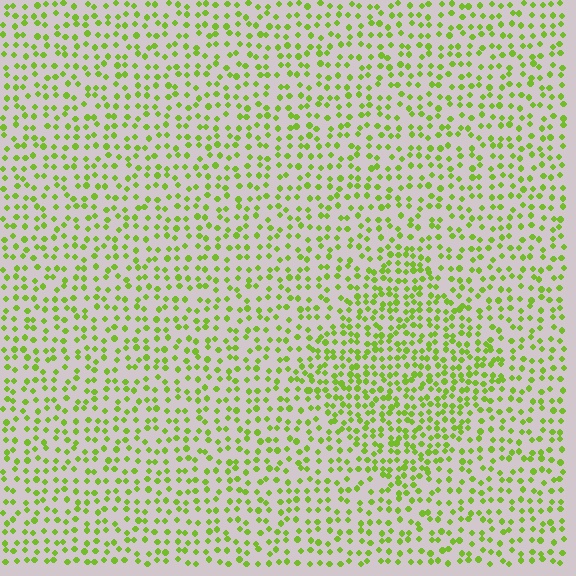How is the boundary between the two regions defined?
The boundary is defined by a change in element density (approximately 1.7x ratio). All elements are the same color, size, and shape.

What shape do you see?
I see a diamond.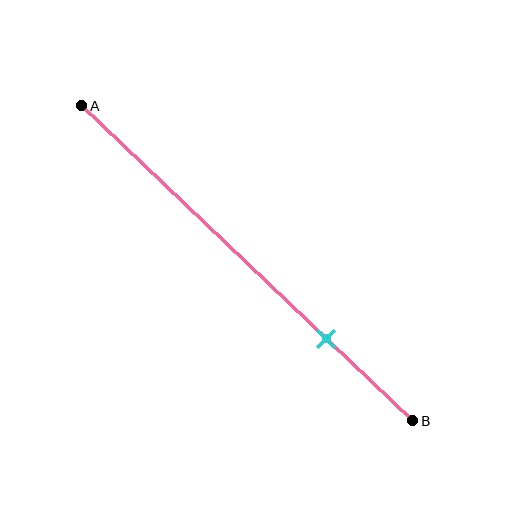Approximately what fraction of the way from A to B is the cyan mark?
The cyan mark is approximately 75% of the way from A to B.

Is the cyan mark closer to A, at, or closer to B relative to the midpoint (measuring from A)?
The cyan mark is closer to point B than the midpoint of segment AB.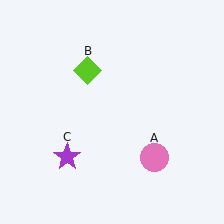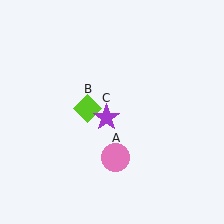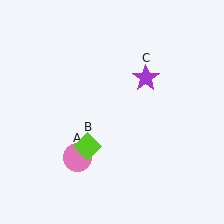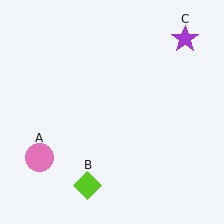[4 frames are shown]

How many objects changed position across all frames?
3 objects changed position: pink circle (object A), lime diamond (object B), purple star (object C).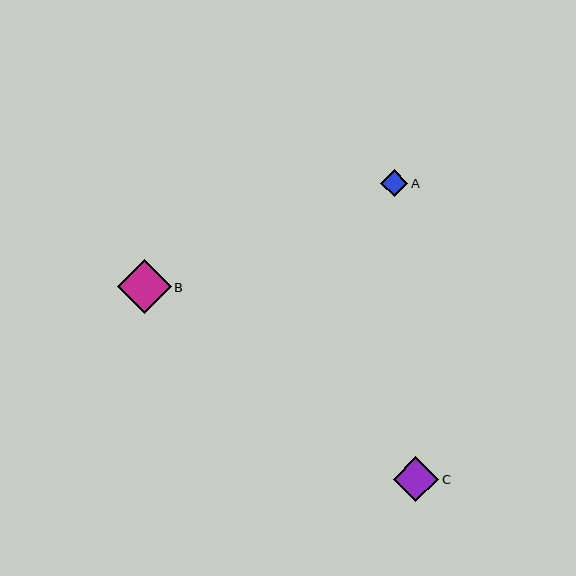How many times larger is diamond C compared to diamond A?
Diamond C is approximately 1.7 times the size of diamond A.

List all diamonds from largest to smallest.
From largest to smallest: B, C, A.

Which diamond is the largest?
Diamond B is the largest with a size of approximately 54 pixels.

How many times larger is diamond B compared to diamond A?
Diamond B is approximately 2.0 times the size of diamond A.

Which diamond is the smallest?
Diamond A is the smallest with a size of approximately 27 pixels.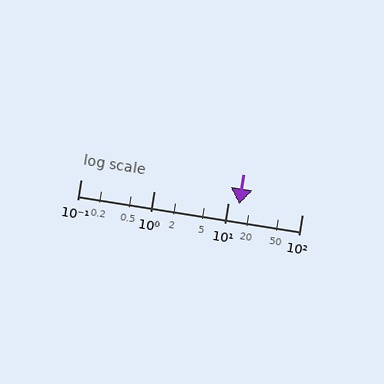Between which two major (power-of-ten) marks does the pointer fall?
The pointer is between 10 and 100.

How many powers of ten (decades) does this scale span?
The scale spans 3 decades, from 0.1 to 100.